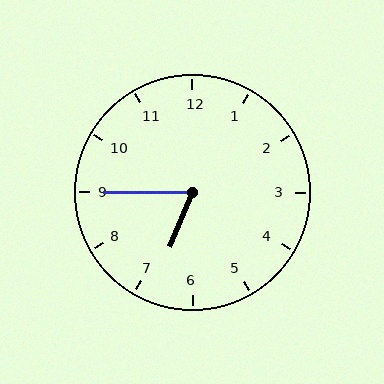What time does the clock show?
6:45.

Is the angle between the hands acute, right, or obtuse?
It is acute.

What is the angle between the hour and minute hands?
Approximately 68 degrees.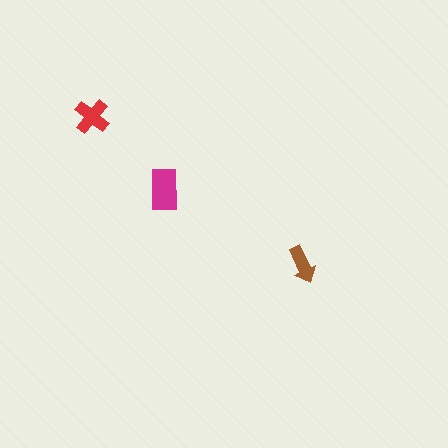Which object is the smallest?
The brown arrow.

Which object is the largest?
The magenta rectangle.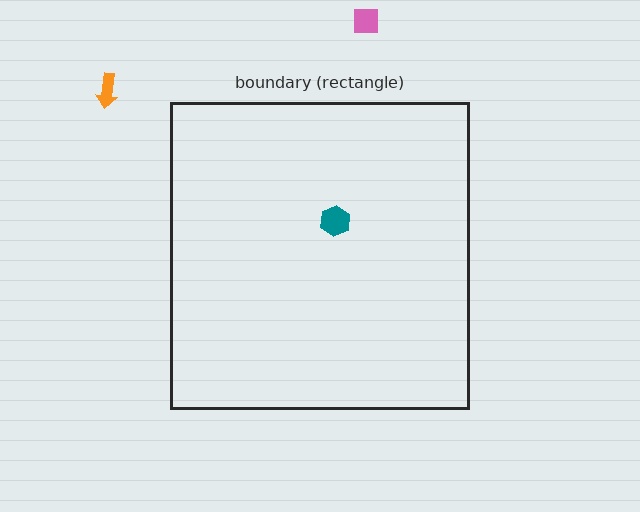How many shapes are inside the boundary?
1 inside, 2 outside.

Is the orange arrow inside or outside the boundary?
Outside.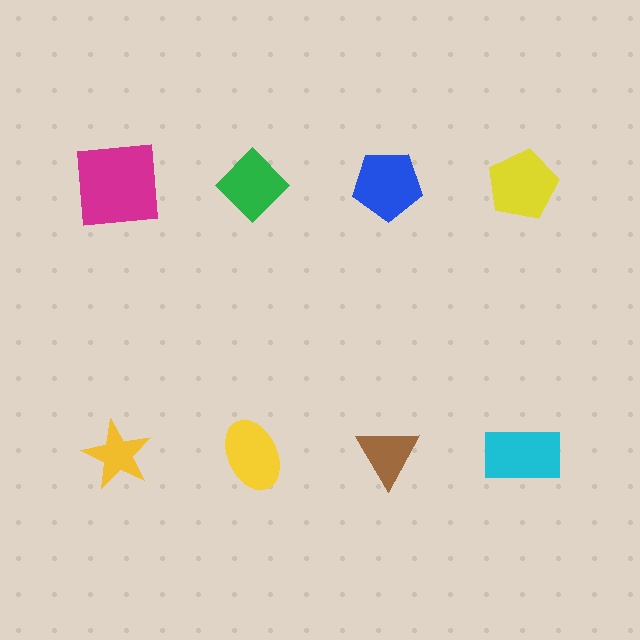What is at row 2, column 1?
A yellow star.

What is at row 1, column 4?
A yellow pentagon.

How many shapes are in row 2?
4 shapes.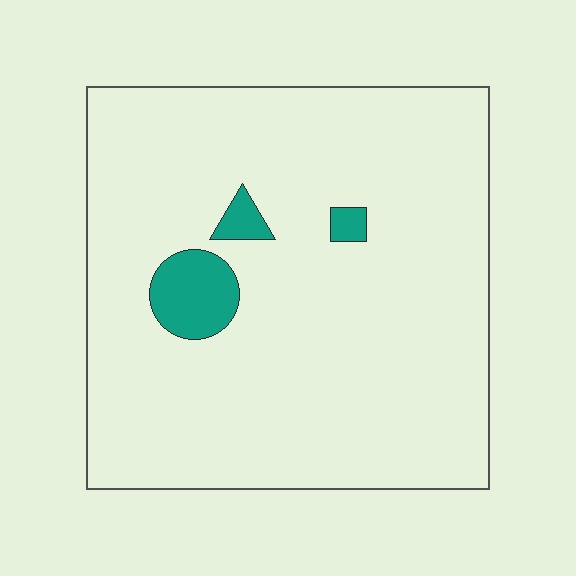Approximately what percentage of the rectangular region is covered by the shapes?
Approximately 5%.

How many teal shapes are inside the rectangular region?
3.